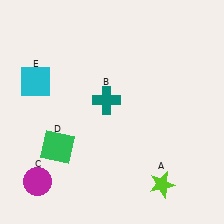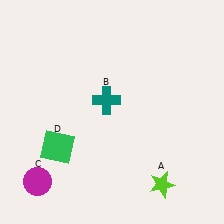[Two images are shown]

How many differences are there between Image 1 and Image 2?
There is 1 difference between the two images.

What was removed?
The cyan square (E) was removed in Image 2.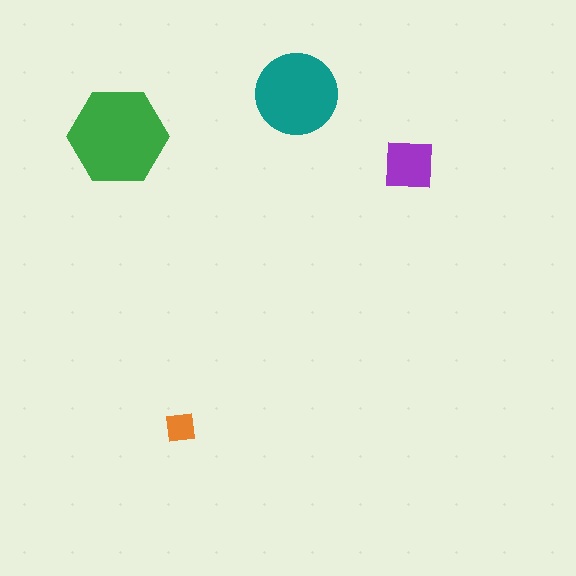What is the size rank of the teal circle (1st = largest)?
2nd.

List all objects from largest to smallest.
The green hexagon, the teal circle, the purple square, the orange square.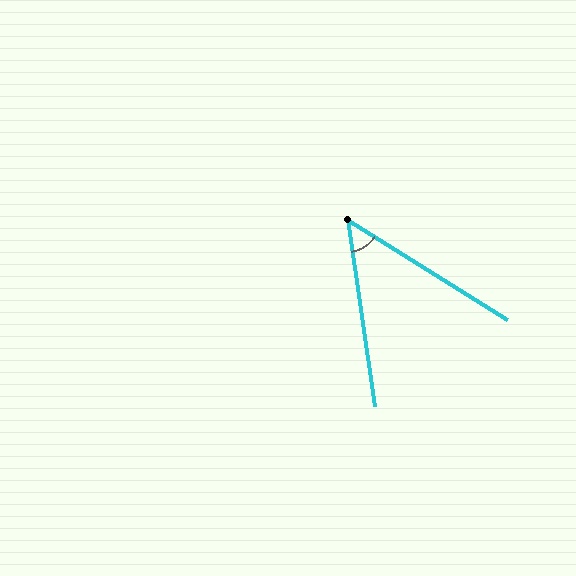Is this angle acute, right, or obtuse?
It is acute.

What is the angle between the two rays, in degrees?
Approximately 50 degrees.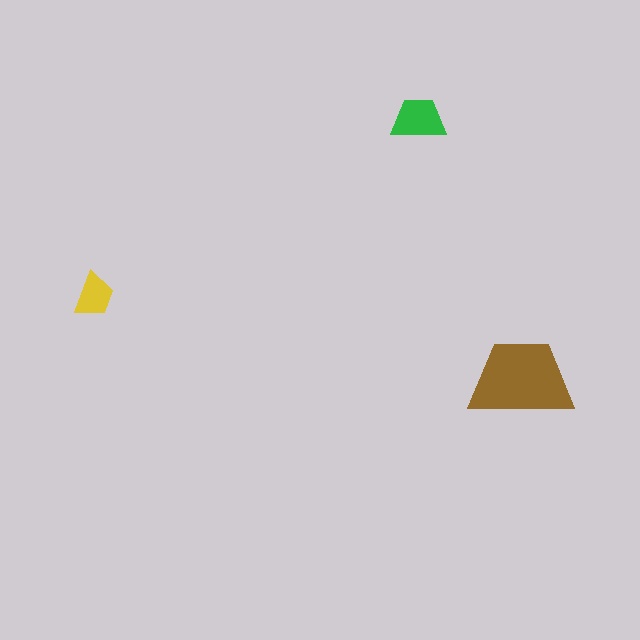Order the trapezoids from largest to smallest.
the brown one, the green one, the yellow one.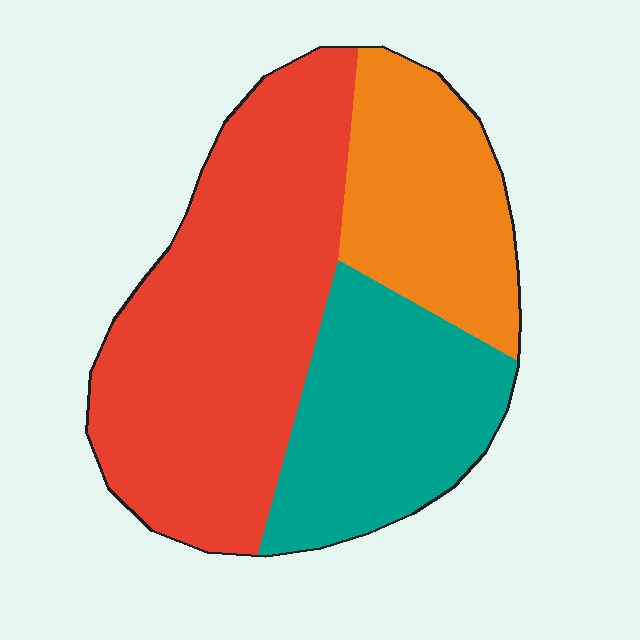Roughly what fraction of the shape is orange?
Orange takes up about one quarter (1/4) of the shape.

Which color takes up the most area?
Red, at roughly 50%.